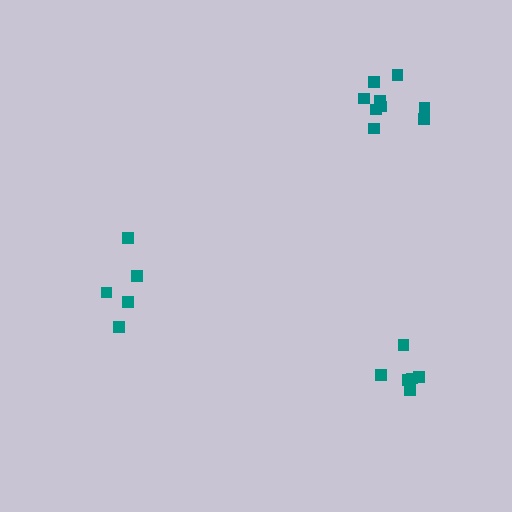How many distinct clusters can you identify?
There are 3 distinct clusters.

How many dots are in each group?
Group 1: 5 dots, Group 2: 10 dots, Group 3: 6 dots (21 total).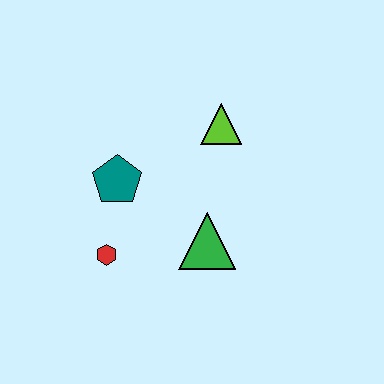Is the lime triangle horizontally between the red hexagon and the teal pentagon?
No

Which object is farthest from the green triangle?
The lime triangle is farthest from the green triangle.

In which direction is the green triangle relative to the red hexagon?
The green triangle is to the right of the red hexagon.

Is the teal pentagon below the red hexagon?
No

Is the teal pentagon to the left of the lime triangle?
Yes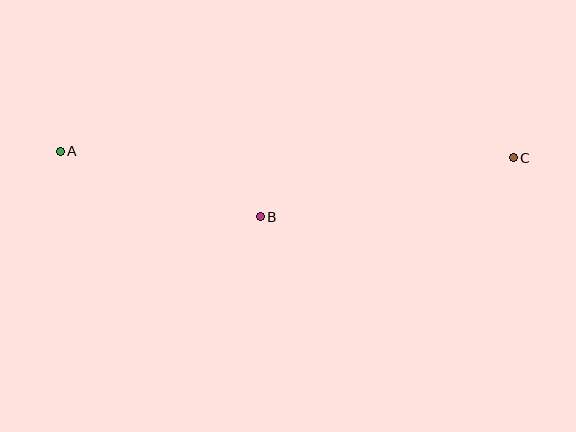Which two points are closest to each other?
Points A and B are closest to each other.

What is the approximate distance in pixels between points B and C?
The distance between B and C is approximately 260 pixels.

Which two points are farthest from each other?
Points A and C are farthest from each other.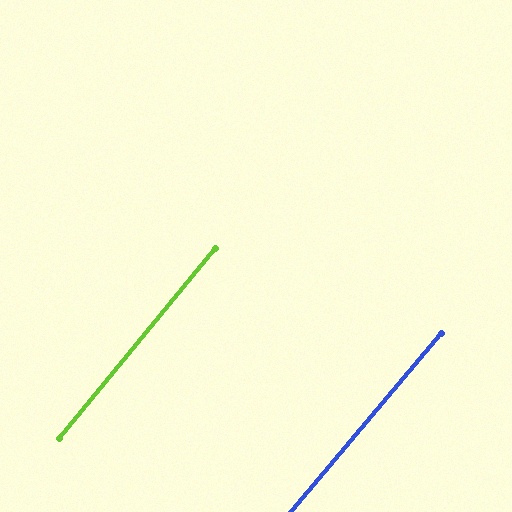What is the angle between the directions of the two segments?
Approximately 1 degree.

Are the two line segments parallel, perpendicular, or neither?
Parallel — their directions differ by only 0.6°.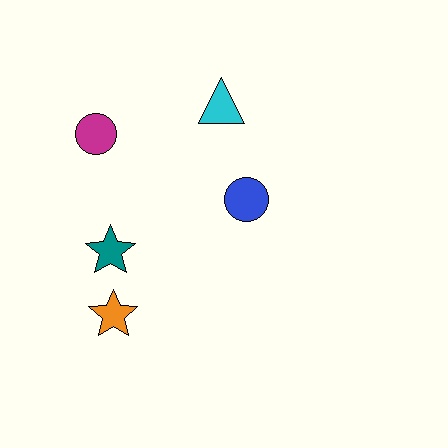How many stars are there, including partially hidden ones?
There are 2 stars.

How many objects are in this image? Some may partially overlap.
There are 5 objects.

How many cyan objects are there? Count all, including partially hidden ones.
There is 1 cyan object.